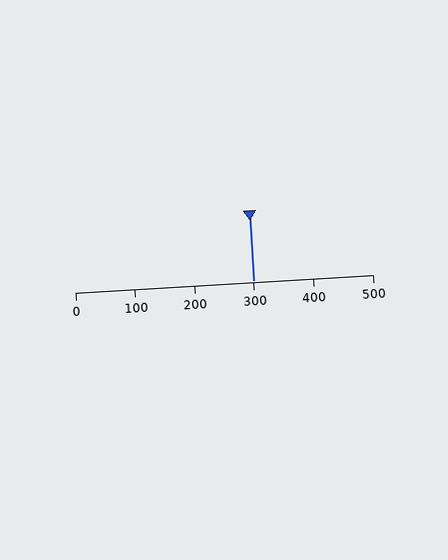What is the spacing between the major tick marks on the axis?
The major ticks are spaced 100 apart.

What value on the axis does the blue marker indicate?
The marker indicates approximately 300.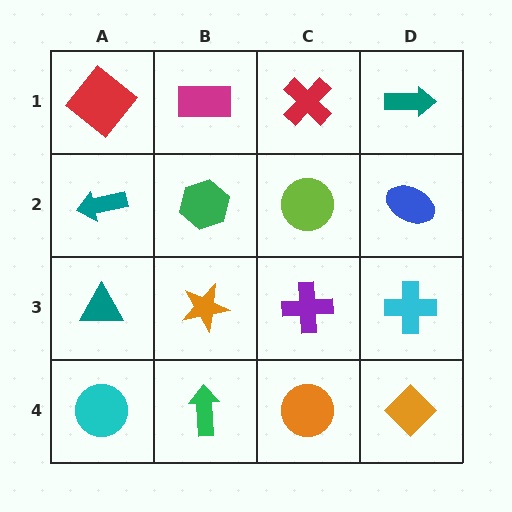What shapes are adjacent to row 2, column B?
A magenta rectangle (row 1, column B), an orange star (row 3, column B), a teal arrow (row 2, column A), a lime circle (row 2, column C).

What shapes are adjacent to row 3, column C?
A lime circle (row 2, column C), an orange circle (row 4, column C), an orange star (row 3, column B), a cyan cross (row 3, column D).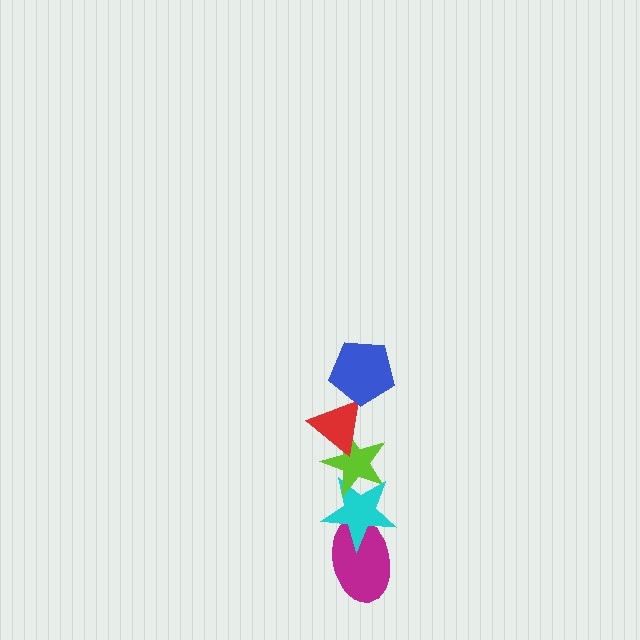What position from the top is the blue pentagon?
The blue pentagon is 1st from the top.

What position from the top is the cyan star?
The cyan star is 4th from the top.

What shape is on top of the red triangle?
The blue pentagon is on top of the red triangle.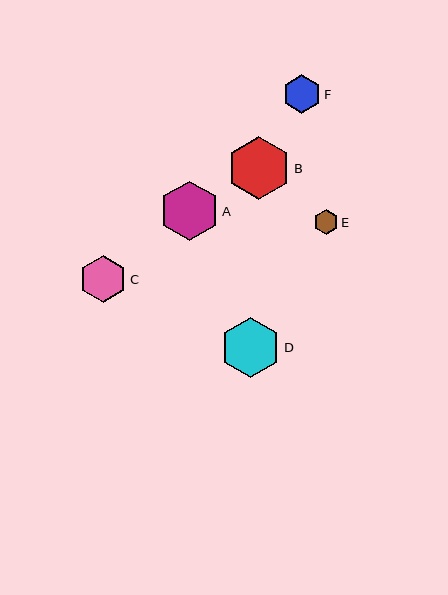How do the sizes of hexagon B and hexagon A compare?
Hexagon B and hexagon A are approximately the same size.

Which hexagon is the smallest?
Hexagon E is the smallest with a size of approximately 24 pixels.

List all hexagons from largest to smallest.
From largest to smallest: B, D, A, C, F, E.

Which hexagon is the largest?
Hexagon B is the largest with a size of approximately 63 pixels.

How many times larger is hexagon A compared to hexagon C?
Hexagon A is approximately 1.3 times the size of hexagon C.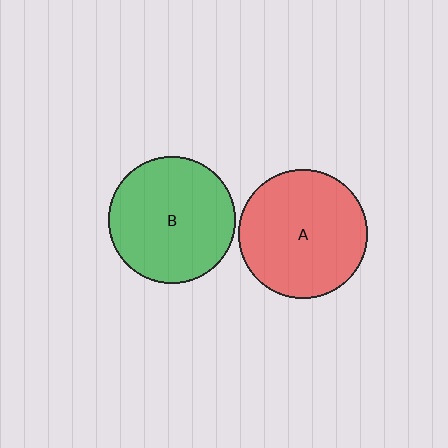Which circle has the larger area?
Circle A (red).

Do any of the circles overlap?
No, none of the circles overlap.